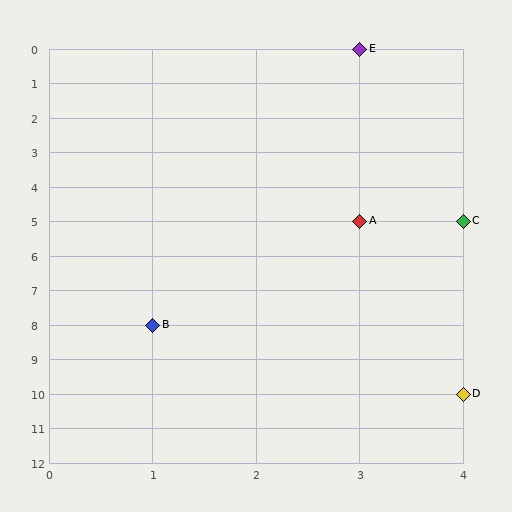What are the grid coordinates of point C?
Point C is at grid coordinates (4, 5).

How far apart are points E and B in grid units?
Points E and B are 2 columns and 8 rows apart (about 8.2 grid units diagonally).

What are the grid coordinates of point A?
Point A is at grid coordinates (3, 5).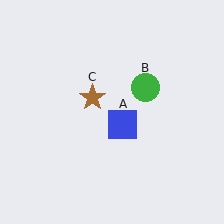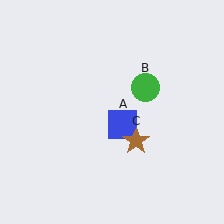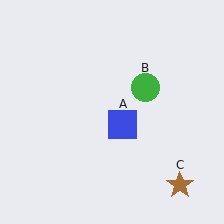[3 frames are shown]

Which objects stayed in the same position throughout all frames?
Blue square (object A) and green circle (object B) remained stationary.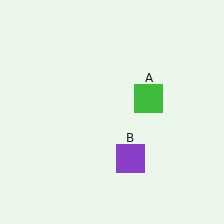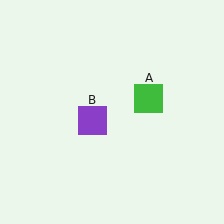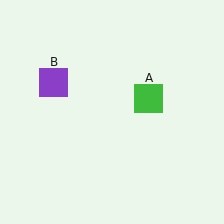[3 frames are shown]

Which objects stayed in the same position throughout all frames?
Green square (object A) remained stationary.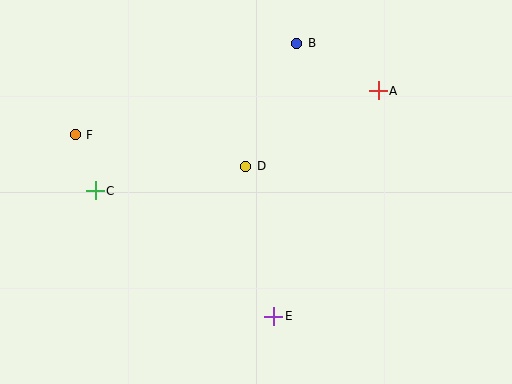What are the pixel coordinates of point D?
Point D is at (246, 166).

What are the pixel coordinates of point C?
Point C is at (95, 191).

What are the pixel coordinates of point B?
Point B is at (297, 43).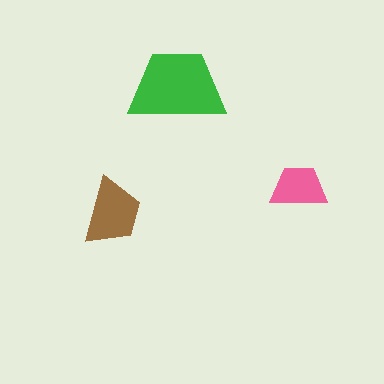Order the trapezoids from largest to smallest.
the green one, the brown one, the pink one.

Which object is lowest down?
The brown trapezoid is bottommost.